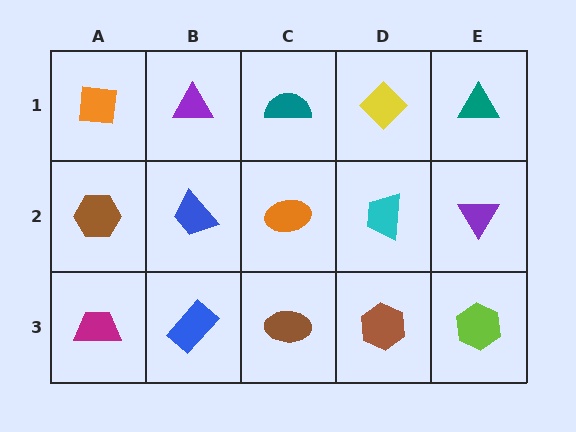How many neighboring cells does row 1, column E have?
2.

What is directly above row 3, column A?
A brown hexagon.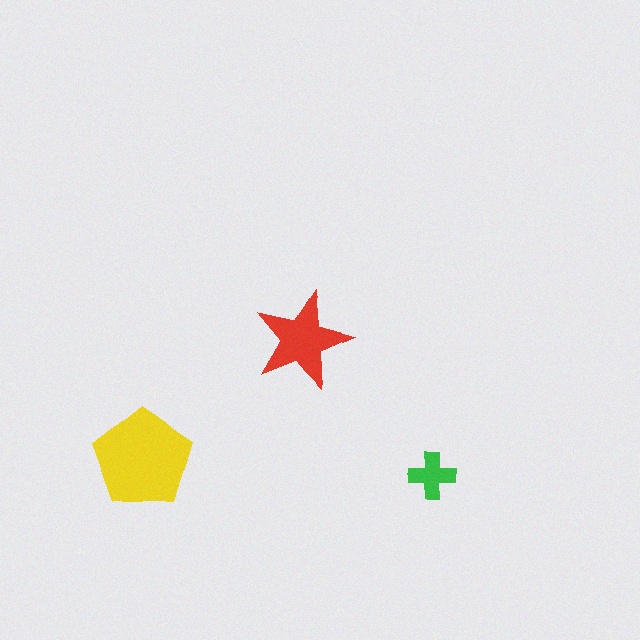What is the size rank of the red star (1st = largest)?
2nd.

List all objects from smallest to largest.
The green cross, the red star, the yellow pentagon.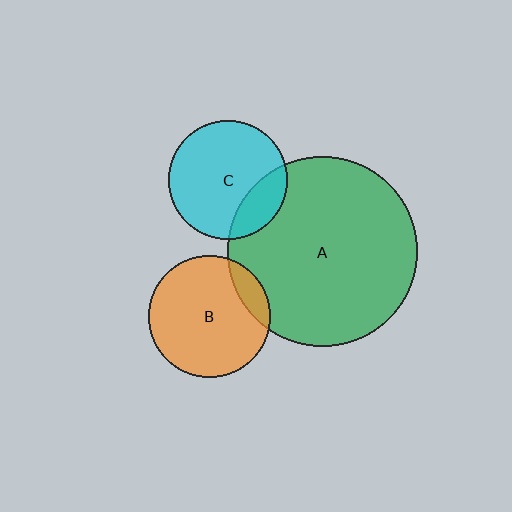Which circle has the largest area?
Circle A (green).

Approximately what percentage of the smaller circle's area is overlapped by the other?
Approximately 20%.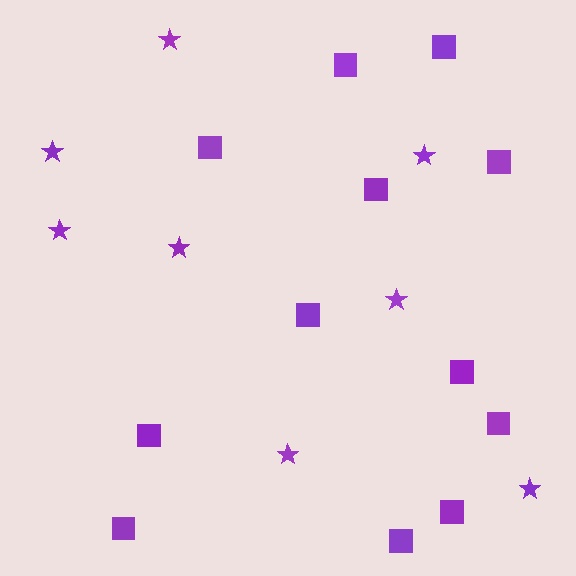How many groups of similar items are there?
There are 2 groups: one group of stars (8) and one group of squares (12).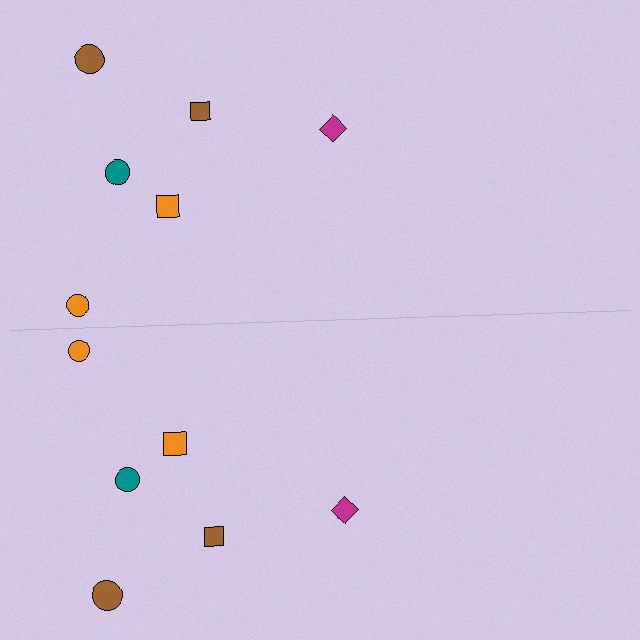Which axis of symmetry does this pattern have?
The pattern has a horizontal axis of symmetry running through the center of the image.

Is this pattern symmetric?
Yes, this pattern has bilateral (reflection) symmetry.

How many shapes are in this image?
There are 12 shapes in this image.